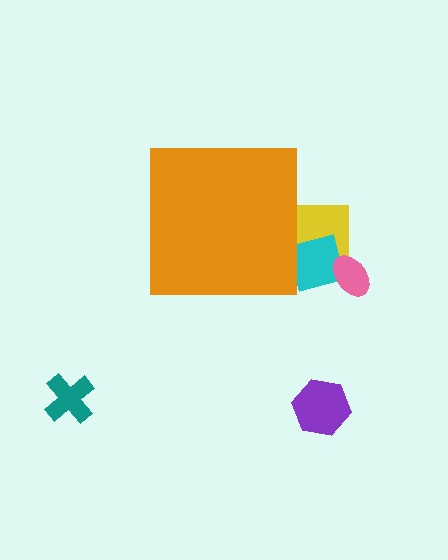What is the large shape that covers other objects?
An orange square.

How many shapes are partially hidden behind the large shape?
2 shapes are partially hidden.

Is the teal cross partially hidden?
No, the teal cross is fully visible.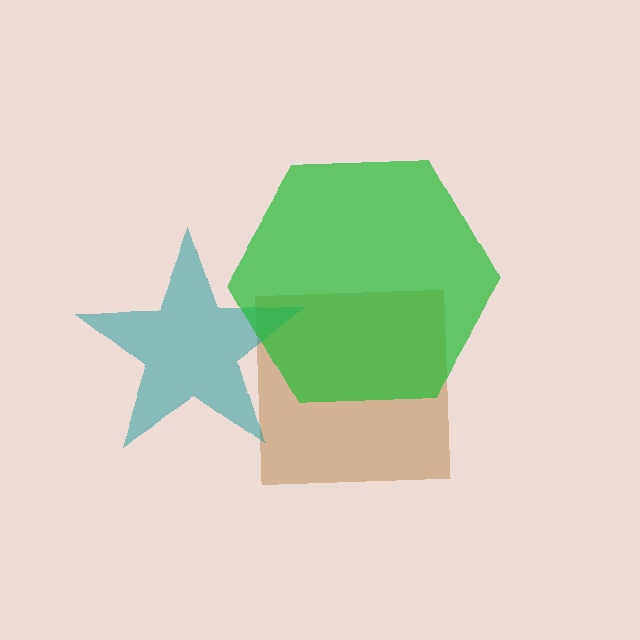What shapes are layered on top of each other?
The layered shapes are: a brown square, a teal star, a green hexagon.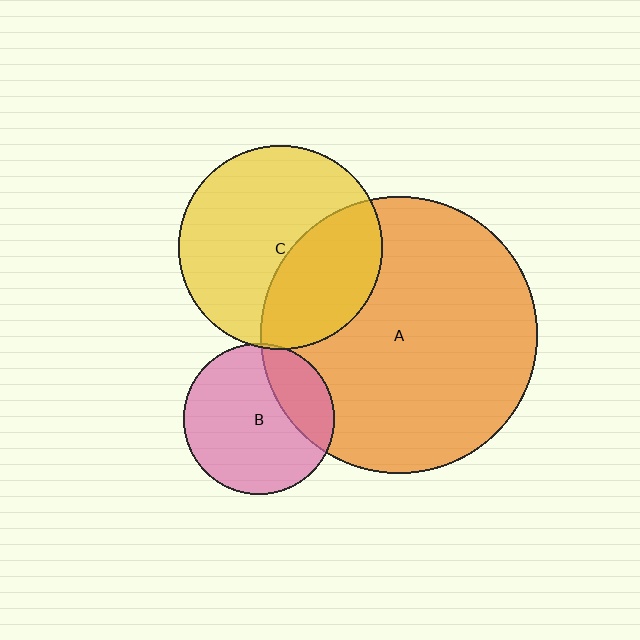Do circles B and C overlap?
Yes.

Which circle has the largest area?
Circle A (orange).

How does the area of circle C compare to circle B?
Approximately 1.8 times.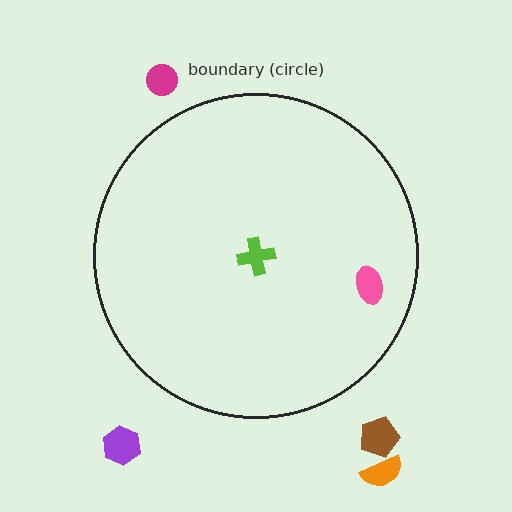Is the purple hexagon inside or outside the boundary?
Outside.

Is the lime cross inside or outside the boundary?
Inside.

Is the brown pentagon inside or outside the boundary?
Outside.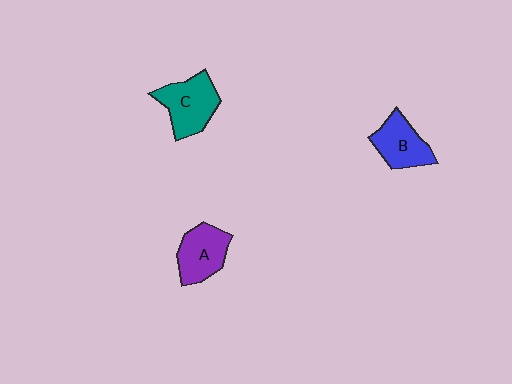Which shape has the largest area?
Shape C (teal).